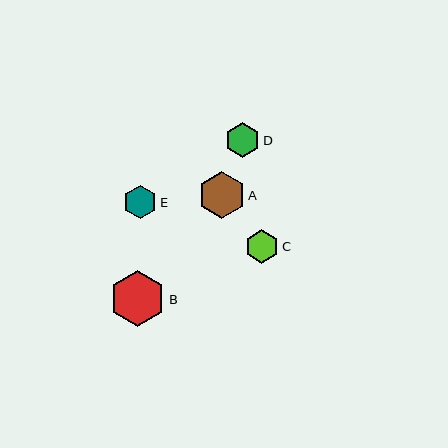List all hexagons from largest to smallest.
From largest to smallest: B, A, D, C, E.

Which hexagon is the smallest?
Hexagon E is the smallest with a size of approximately 33 pixels.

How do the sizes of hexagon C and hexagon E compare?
Hexagon C and hexagon E are approximately the same size.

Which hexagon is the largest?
Hexagon B is the largest with a size of approximately 56 pixels.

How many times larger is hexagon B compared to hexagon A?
Hexagon B is approximately 1.2 times the size of hexagon A.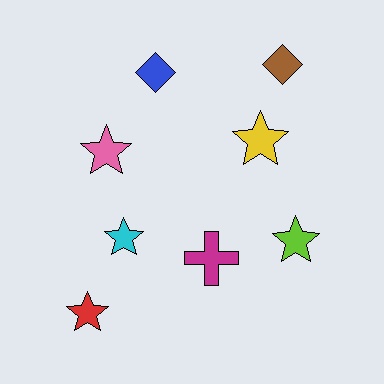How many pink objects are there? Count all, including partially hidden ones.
There is 1 pink object.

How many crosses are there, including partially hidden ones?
There is 1 cross.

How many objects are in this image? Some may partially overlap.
There are 8 objects.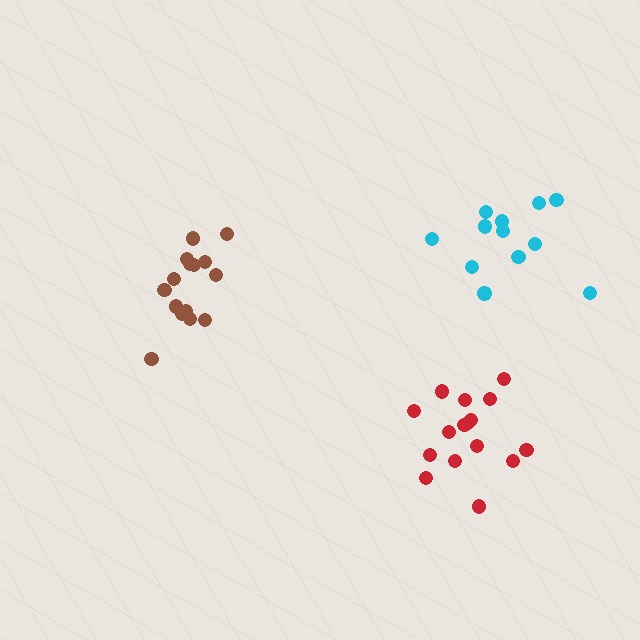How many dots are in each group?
Group 1: 15 dots, Group 2: 16 dots, Group 3: 12 dots (43 total).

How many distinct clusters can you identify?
There are 3 distinct clusters.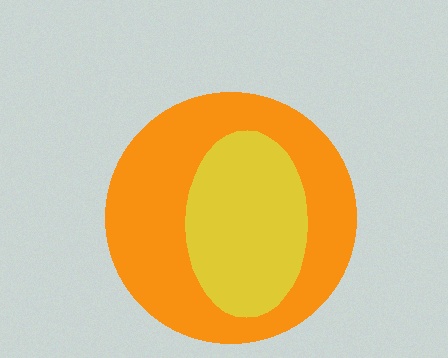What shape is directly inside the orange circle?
The yellow ellipse.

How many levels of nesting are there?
2.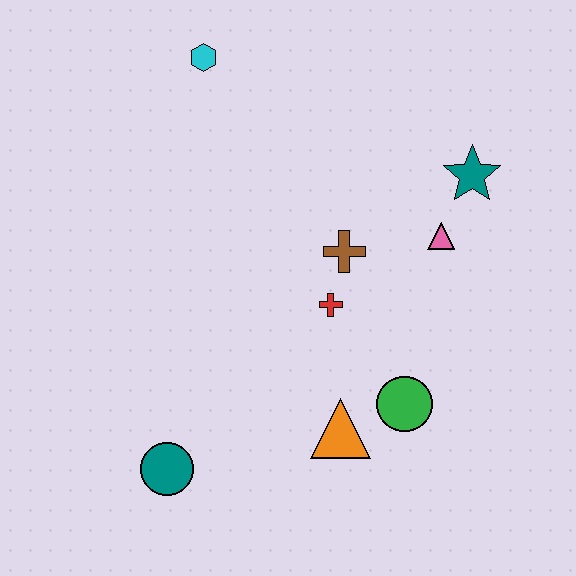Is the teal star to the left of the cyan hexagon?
No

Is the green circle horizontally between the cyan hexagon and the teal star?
Yes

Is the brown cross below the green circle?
No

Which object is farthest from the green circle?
The cyan hexagon is farthest from the green circle.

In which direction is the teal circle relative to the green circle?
The teal circle is to the left of the green circle.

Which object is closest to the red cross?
The brown cross is closest to the red cross.